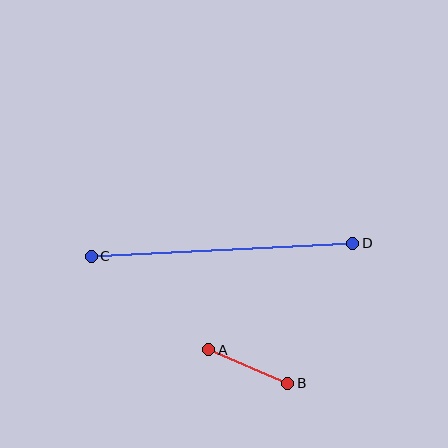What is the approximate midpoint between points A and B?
The midpoint is at approximately (248, 366) pixels.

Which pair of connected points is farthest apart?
Points C and D are farthest apart.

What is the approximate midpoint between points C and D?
The midpoint is at approximately (222, 250) pixels.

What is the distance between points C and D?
The distance is approximately 261 pixels.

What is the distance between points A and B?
The distance is approximately 86 pixels.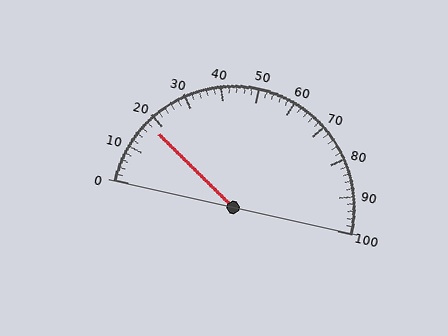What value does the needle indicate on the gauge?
The needle indicates approximately 18.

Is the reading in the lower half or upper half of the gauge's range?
The reading is in the lower half of the range (0 to 100).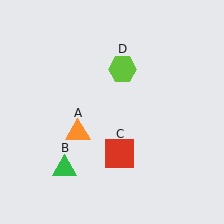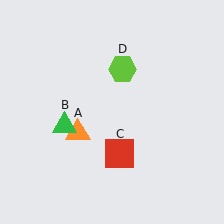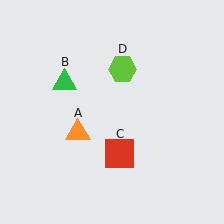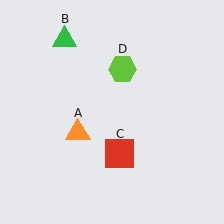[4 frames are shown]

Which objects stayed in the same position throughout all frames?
Orange triangle (object A) and red square (object C) and lime hexagon (object D) remained stationary.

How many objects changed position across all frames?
1 object changed position: green triangle (object B).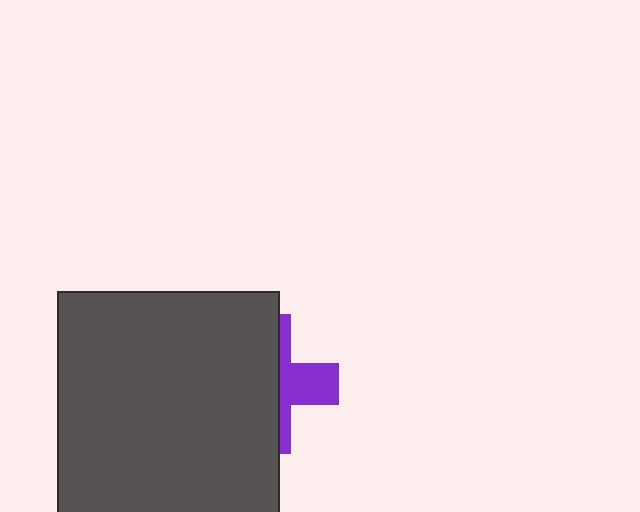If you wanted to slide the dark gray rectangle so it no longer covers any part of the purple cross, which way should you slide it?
Slide it left — that is the most direct way to separate the two shapes.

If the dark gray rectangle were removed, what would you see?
You would see the complete purple cross.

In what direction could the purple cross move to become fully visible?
The purple cross could move right. That would shift it out from behind the dark gray rectangle entirely.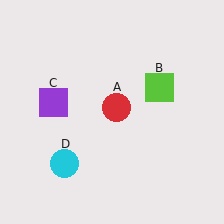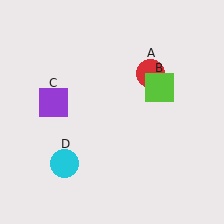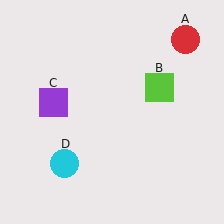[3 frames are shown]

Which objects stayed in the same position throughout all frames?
Lime square (object B) and purple square (object C) and cyan circle (object D) remained stationary.